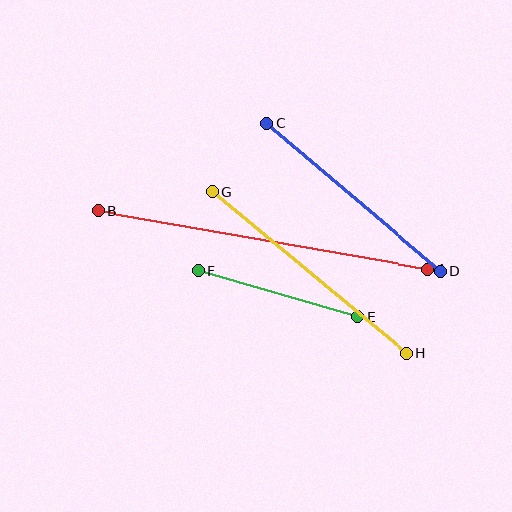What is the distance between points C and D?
The distance is approximately 227 pixels.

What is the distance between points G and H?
The distance is approximately 252 pixels.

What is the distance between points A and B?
The distance is approximately 335 pixels.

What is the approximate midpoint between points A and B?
The midpoint is at approximately (263, 240) pixels.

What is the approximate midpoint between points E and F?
The midpoint is at approximately (278, 294) pixels.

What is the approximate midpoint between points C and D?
The midpoint is at approximately (354, 197) pixels.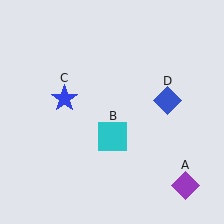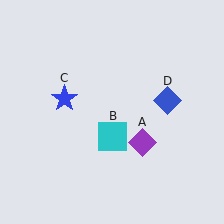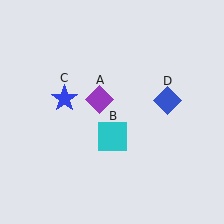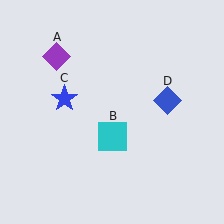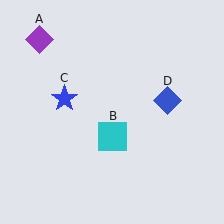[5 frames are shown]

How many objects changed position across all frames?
1 object changed position: purple diamond (object A).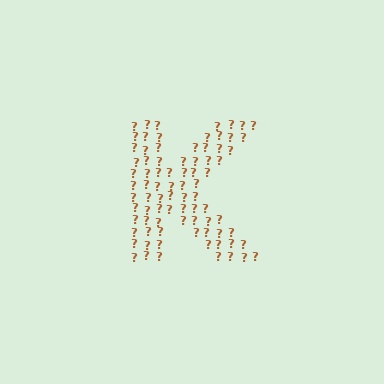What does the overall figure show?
The overall figure shows the letter K.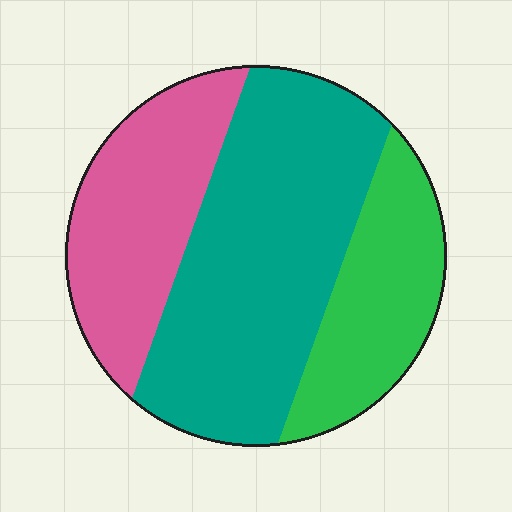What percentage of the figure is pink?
Pink covers roughly 30% of the figure.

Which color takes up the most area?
Teal, at roughly 50%.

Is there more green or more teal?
Teal.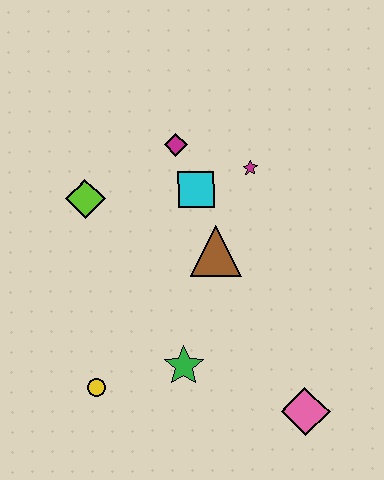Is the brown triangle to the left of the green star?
No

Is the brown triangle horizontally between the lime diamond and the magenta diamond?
No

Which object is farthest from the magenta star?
The yellow circle is farthest from the magenta star.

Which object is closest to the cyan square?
The magenta diamond is closest to the cyan square.